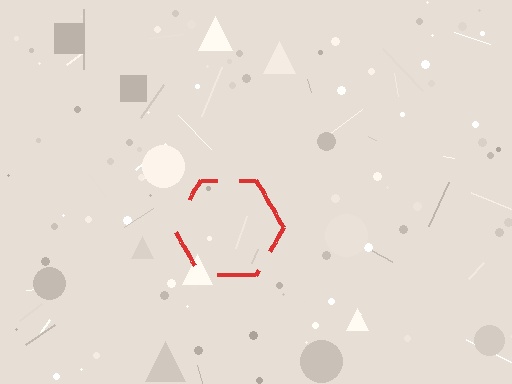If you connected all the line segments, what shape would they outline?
They would outline a hexagon.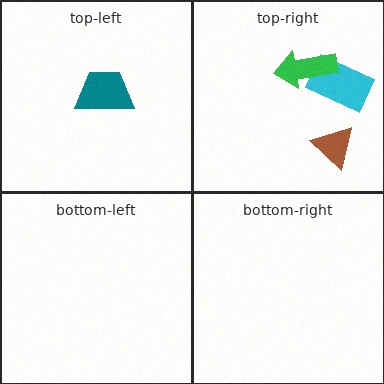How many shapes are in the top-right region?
3.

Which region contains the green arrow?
The top-right region.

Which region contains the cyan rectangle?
The top-right region.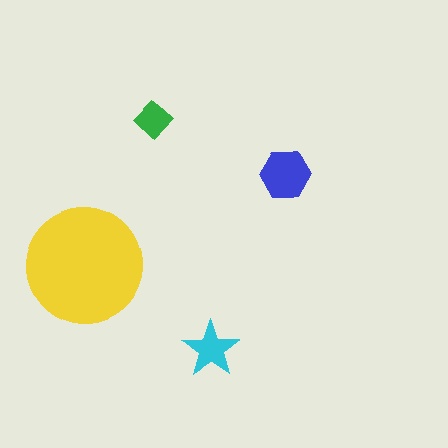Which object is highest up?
The green diamond is topmost.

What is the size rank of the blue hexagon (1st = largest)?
2nd.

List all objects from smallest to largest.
The green diamond, the cyan star, the blue hexagon, the yellow circle.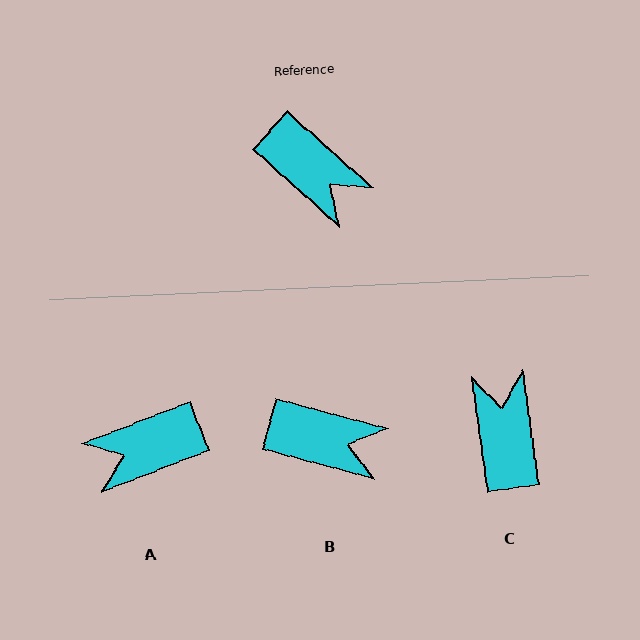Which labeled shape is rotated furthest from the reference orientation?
C, about 140 degrees away.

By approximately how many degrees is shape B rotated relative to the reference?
Approximately 27 degrees counter-clockwise.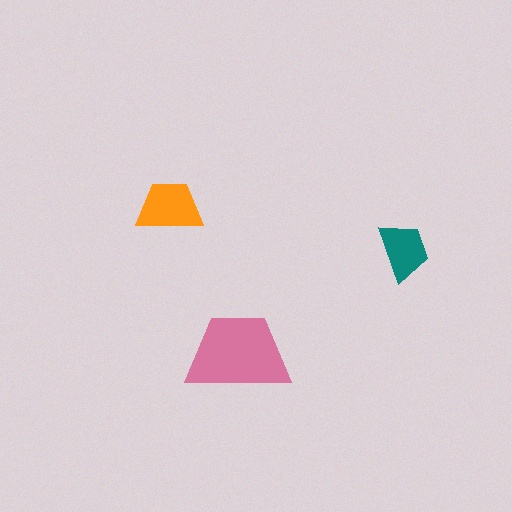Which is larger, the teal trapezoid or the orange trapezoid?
The orange one.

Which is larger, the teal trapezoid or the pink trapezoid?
The pink one.